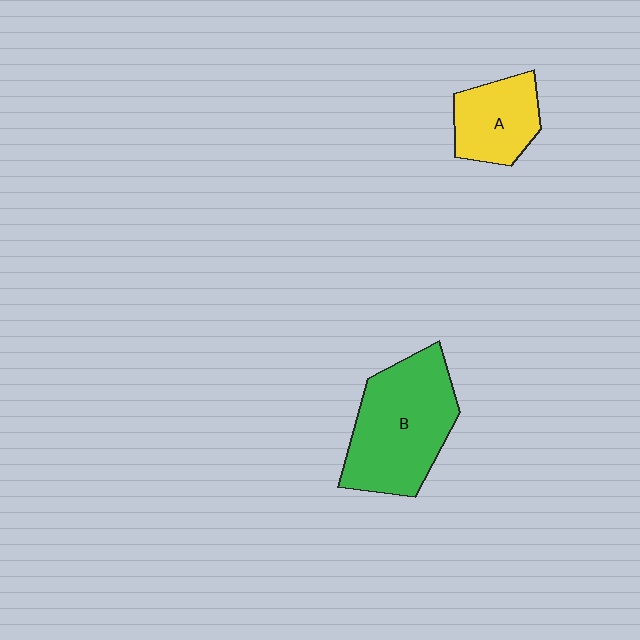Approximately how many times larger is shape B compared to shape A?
Approximately 1.9 times.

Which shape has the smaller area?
Shape A (yellow).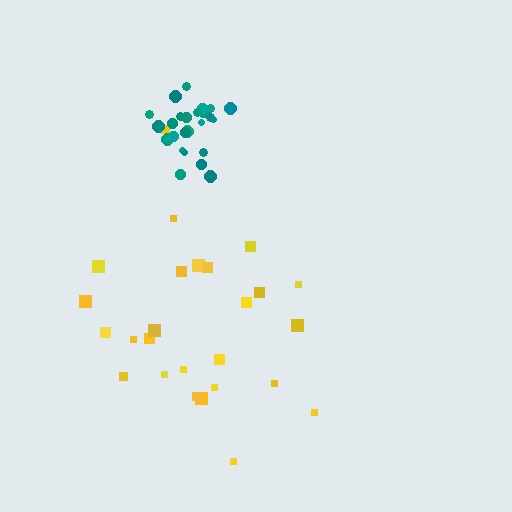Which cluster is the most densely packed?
Teal.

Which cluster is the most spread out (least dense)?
Yellow.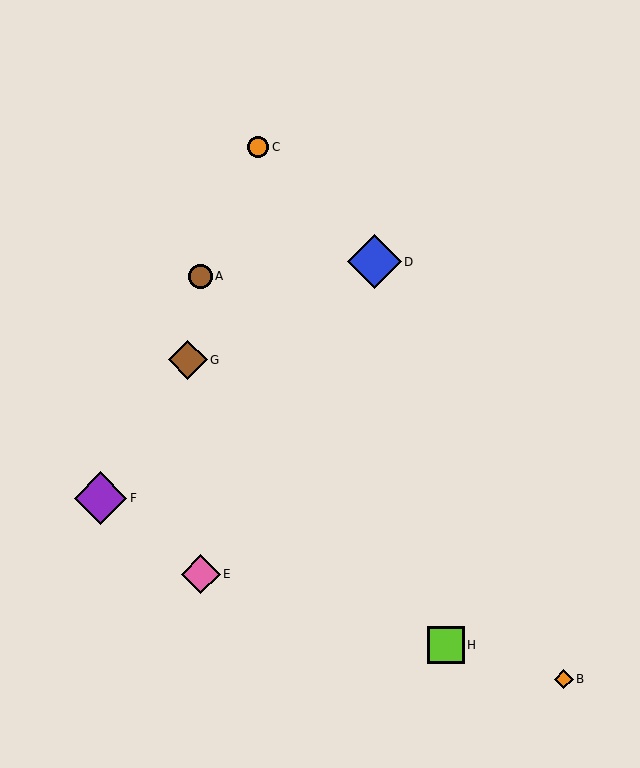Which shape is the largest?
The blue diamond (labeled D) is the largest.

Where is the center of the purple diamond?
The center of the purple diamond is at (100, 498).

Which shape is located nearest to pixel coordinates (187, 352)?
The brown diamond (labeled G) at (188, 360) is nearest to that location.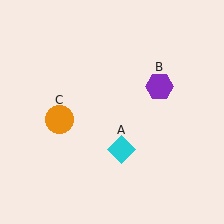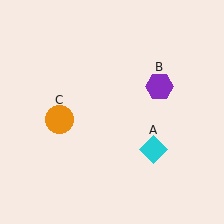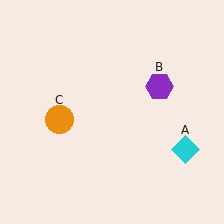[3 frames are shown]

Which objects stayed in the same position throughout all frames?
Purple hexagon (object B) and orange circle (object C) remained stationary.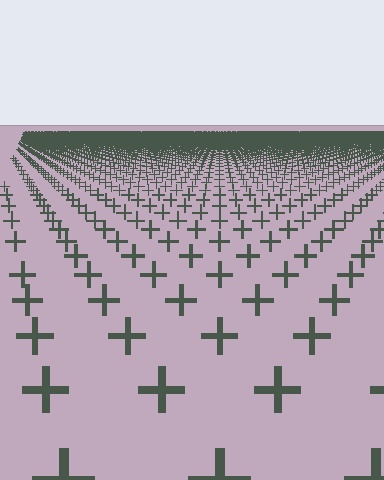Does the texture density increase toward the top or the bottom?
Density increases toward the top.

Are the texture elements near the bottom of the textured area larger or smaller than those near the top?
Larger. Near the bottom, elements are closer to the viewer and appear at a bigger on-screen size.